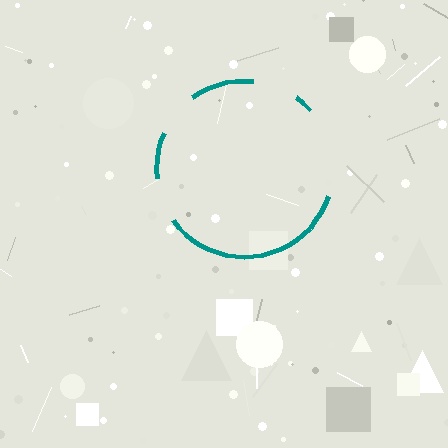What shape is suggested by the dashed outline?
The dashed outline suggests a circle.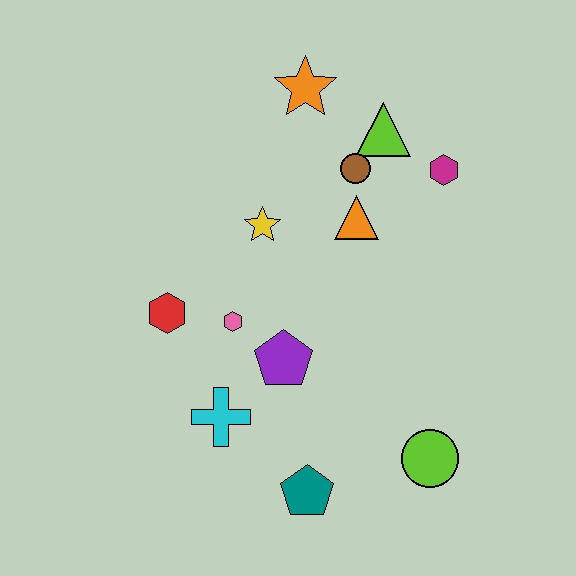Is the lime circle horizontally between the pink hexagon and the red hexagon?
No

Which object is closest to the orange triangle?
The brown circle is closest to the orange triangle.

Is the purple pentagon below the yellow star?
Yes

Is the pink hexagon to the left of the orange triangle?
Yes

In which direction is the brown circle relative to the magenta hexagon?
The brown circle is to the left of the magenta hexagon.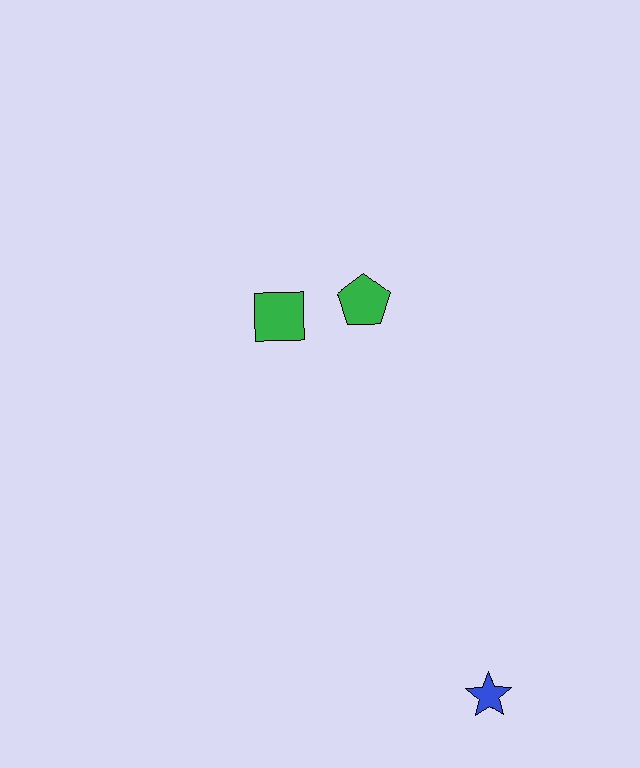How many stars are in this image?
There is 1 star.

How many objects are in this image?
There are 3 objects.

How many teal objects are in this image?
There are no teal objects.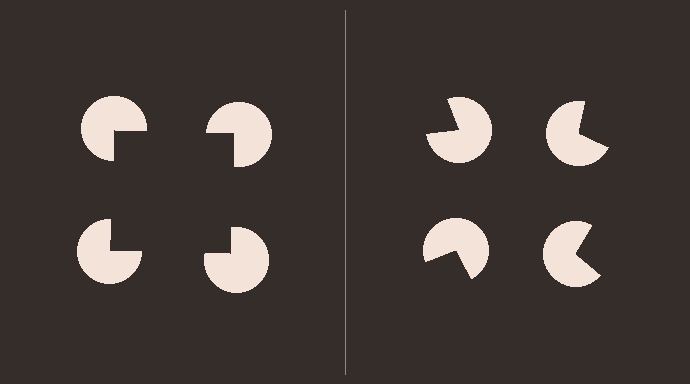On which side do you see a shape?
An illusory square appears on the left side. On the right side the wedge cuts are rotated, so no coherent shape forms.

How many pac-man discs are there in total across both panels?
8 — 4 on each side.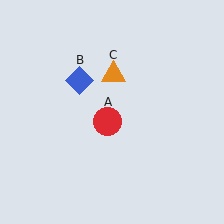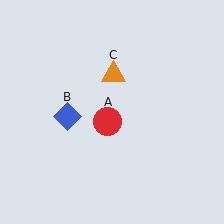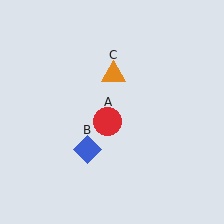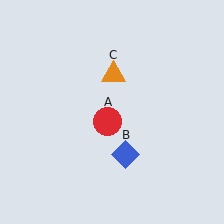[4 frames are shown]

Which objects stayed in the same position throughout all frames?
Red circle (object A) and orange triangle (object C) remained stationary.